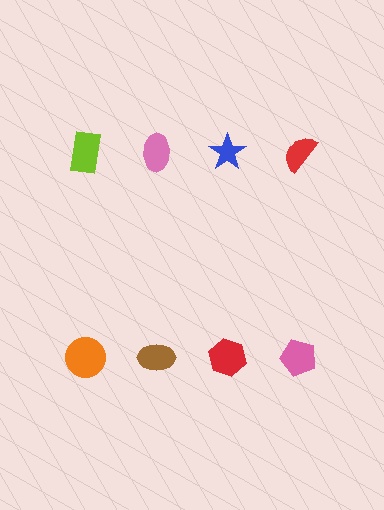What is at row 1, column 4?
A red semicircle.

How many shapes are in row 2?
4 shapes.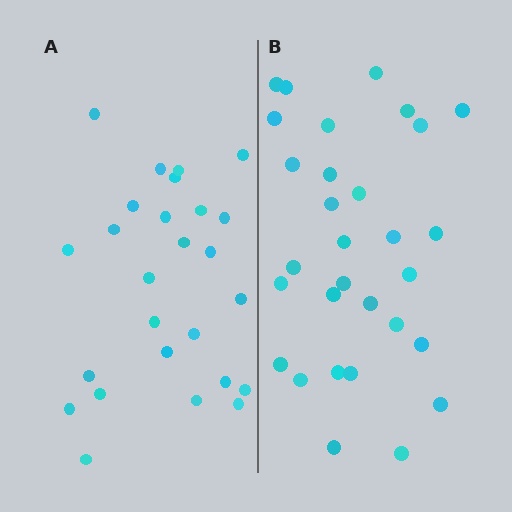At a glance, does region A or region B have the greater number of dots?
Region B (the right region) has more dots.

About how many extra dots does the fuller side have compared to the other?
Region B has about 4 more dots than region A.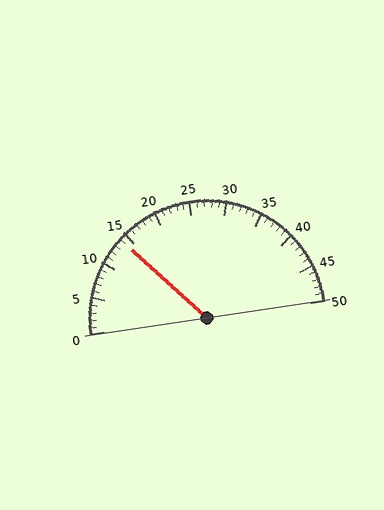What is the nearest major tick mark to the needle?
The nearest major tick mark is 15.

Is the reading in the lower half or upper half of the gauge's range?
The reading is in the lower half of the range (0 to 50).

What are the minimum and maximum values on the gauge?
The gauge ranges from 0 to 50.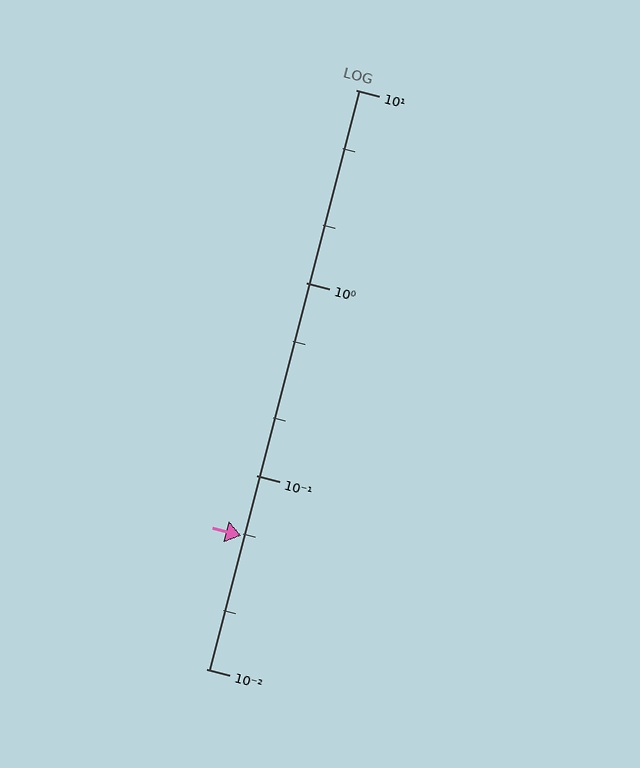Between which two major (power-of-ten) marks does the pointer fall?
The pointer is between 0.01 and 0.1.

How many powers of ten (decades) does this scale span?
The scale spans 3 decades, from 0.01 to 10.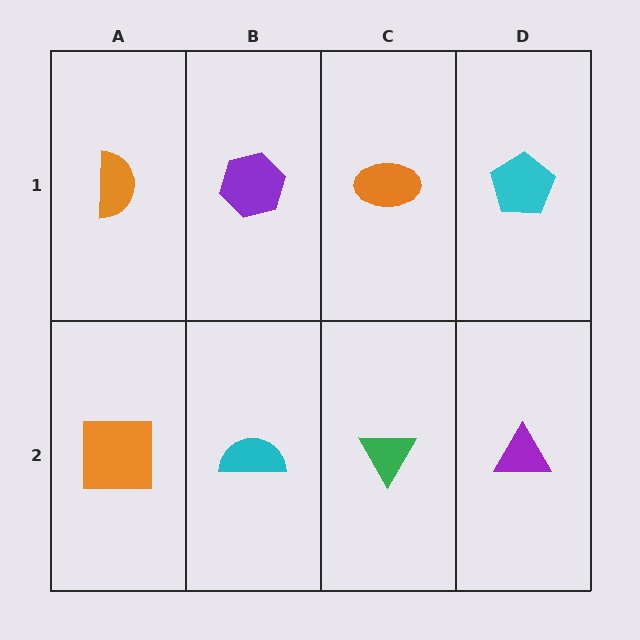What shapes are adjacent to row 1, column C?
A green triangle (row 2, column C), a purple hexagon (row 1, column B), a cyan pentagon (row 1, column D).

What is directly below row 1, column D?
A purple triangle.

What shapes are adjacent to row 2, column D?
A cyan pentagon (row 1, column D), a green triangle (row 2, column C).